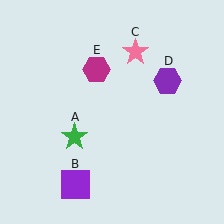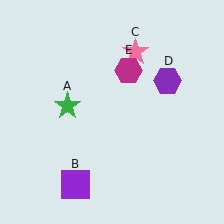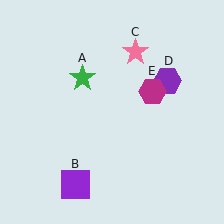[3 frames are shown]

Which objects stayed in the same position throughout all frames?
Purple square (object B) and pink star (object C) and purple hexagon (object D) remained stationary.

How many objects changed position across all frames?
2 objects changed position: green star (object A), magenta hexagon (object E).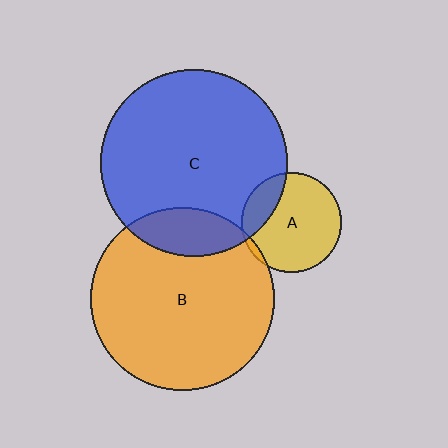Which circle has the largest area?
Circle C (blue).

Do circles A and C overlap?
Yes.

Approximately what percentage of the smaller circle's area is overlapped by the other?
Approximately 20%.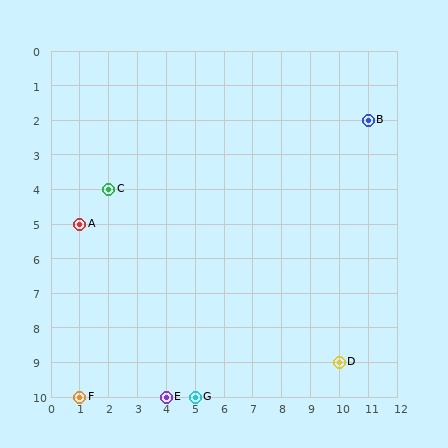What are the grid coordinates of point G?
Point G is at grid coordinates (5, 10).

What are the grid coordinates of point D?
Point D is at grid coordinates (10, 9).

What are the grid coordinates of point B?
Point B is at grid coordinates (11, 2).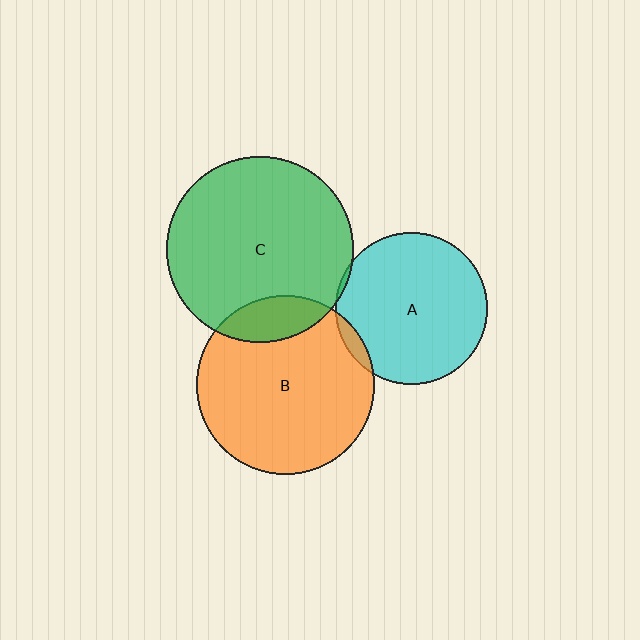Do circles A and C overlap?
Yes.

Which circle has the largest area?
Circle C (green).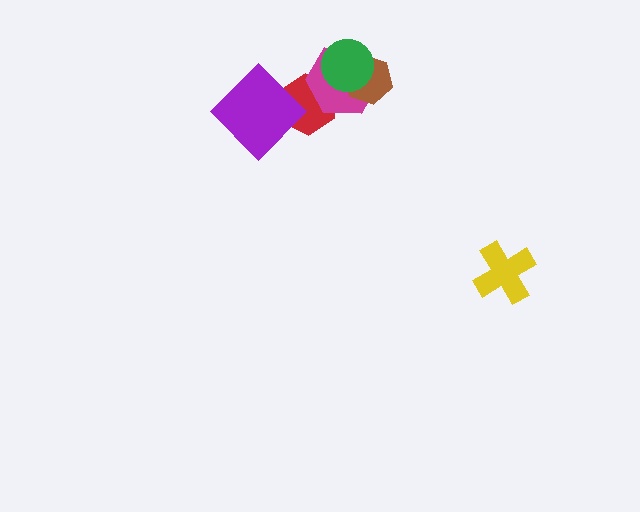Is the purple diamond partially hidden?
No, no other shape covers it.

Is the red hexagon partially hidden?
Yes, it is partially covered by another shape.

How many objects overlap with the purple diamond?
1 object overlaps with the purple diamond.